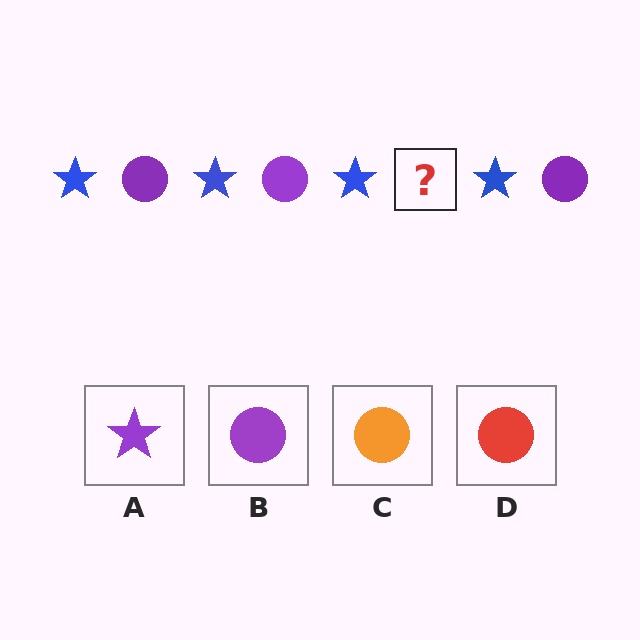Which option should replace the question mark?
Option B.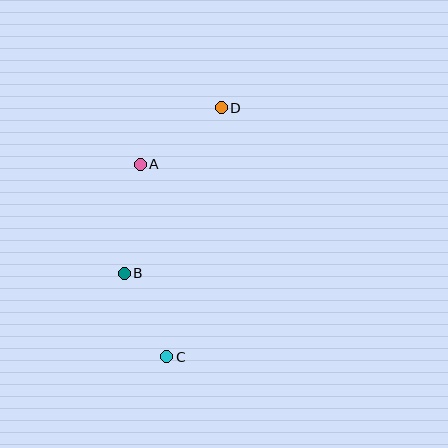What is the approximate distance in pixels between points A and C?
The distance between A and C is approximately 195 pixels.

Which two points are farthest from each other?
Points C and D are farthest from each other.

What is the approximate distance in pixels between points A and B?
The distance between A and B is approximately 110 pixels.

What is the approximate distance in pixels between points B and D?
The distance between B and D is approximately 192 pixels.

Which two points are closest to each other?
Points B and C are closest to each other.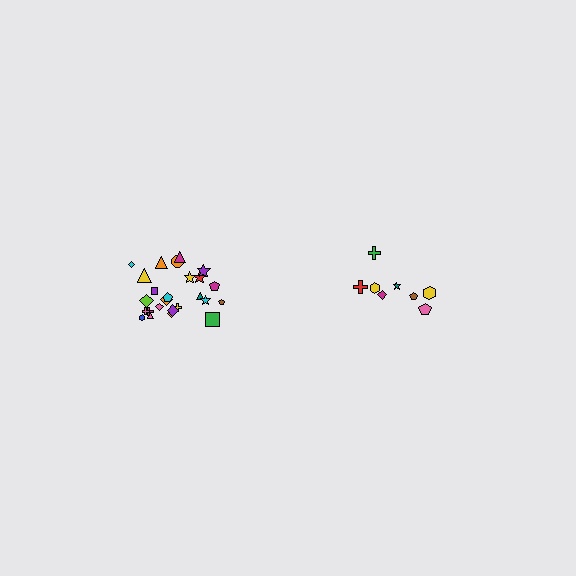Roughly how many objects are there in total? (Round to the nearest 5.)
Roughly 35 objects in total.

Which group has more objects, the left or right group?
The left group.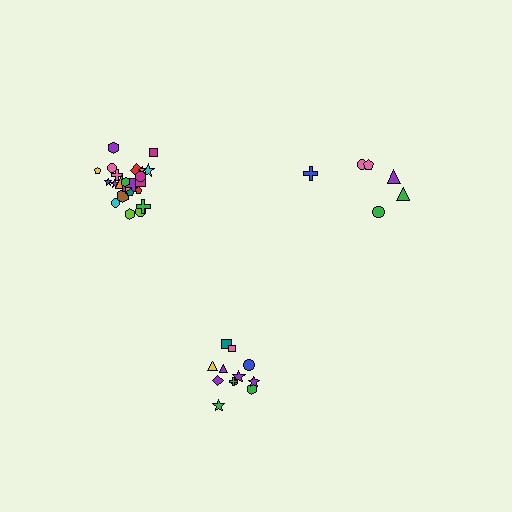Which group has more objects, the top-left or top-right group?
The top-left group.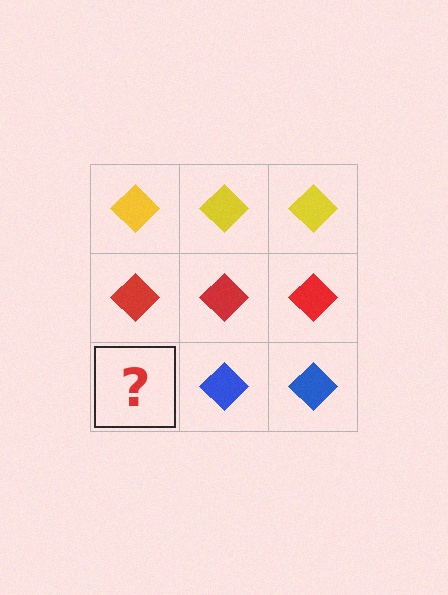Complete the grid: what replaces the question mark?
The question mark should be replaced with a blue diamond.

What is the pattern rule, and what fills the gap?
The rule is that each row has a consistent color. The gap should be filled with a blue diamond.